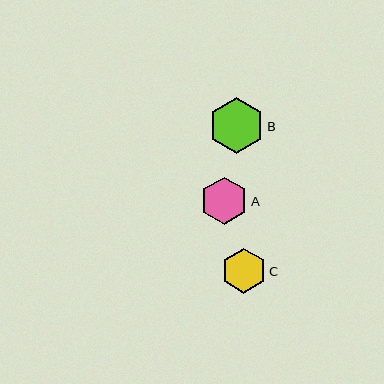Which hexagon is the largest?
Hexagon B is the largest with a size of approximately 56 pixels.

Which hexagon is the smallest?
Hexagon C is the smallest with a size of approximately 45 pixels.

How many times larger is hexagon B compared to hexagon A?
Hexagon B is approximately 1.2 times the size of hexagon A.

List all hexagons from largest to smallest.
From largest to smallest: B, A, C.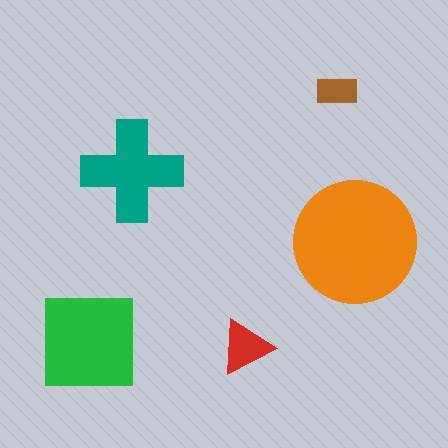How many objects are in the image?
There are 5 objects in the image.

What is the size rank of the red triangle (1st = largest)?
4th.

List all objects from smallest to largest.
The brown rectangle, the red triangle, the teal cross, the green square, the orange circle.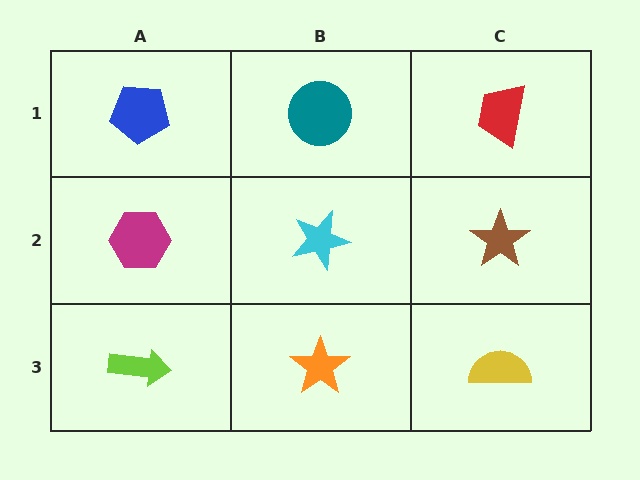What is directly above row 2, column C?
A red trapezoid.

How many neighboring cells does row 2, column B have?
4.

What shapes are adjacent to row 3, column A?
A magenta hexagon (row 2, column A), an orange star (row 3, column B).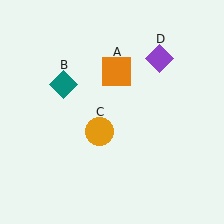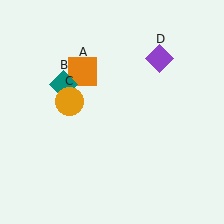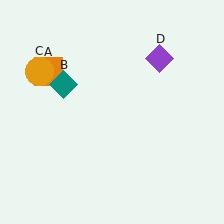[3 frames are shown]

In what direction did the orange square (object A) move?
The orange square (object A) moved left.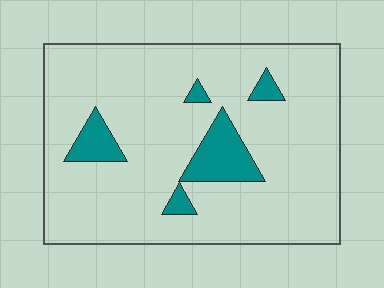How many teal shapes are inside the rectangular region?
5.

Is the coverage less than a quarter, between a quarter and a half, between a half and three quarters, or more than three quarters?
Less than a quarter.